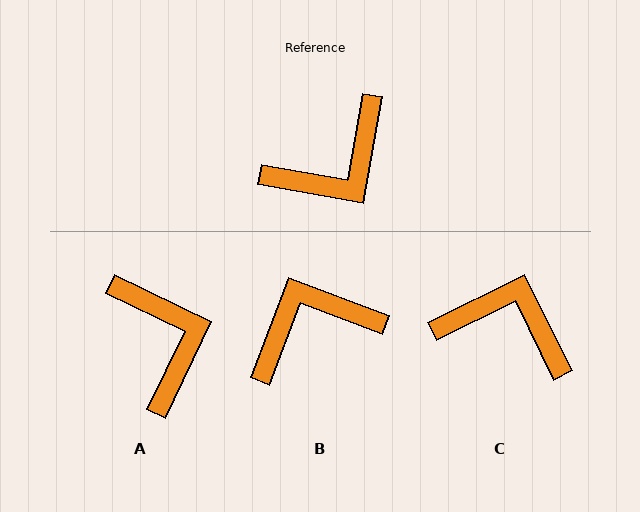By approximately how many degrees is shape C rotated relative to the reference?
Approximately 126 degrees counter-clockwise.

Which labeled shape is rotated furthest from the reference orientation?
B, about 169 degrees away.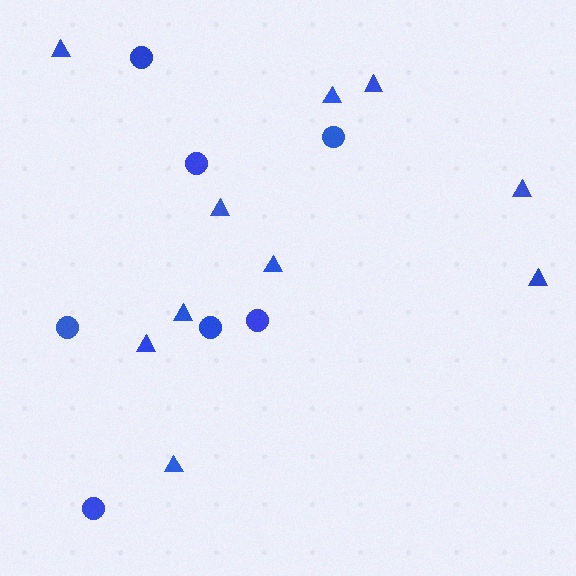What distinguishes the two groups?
There are 2 groups: one group of circles (7) and one group of triangles (10).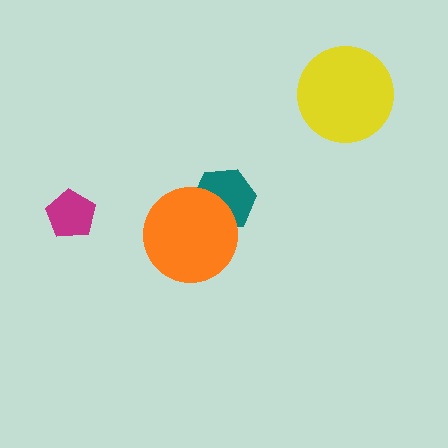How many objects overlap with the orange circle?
1 object overlaps with the orange circle.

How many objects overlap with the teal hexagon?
1 object overlaps with the teal hexagon.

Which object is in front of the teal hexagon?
The orange circle is in front of the teal hexagon.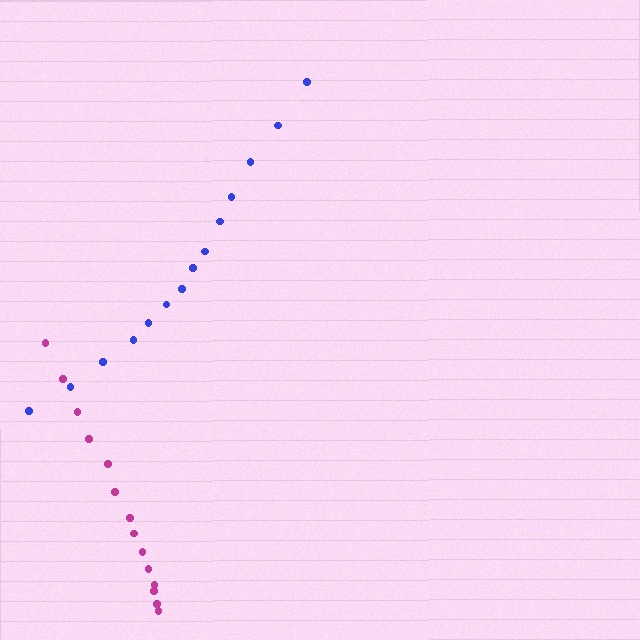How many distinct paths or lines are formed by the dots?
There are 2 distinct paths.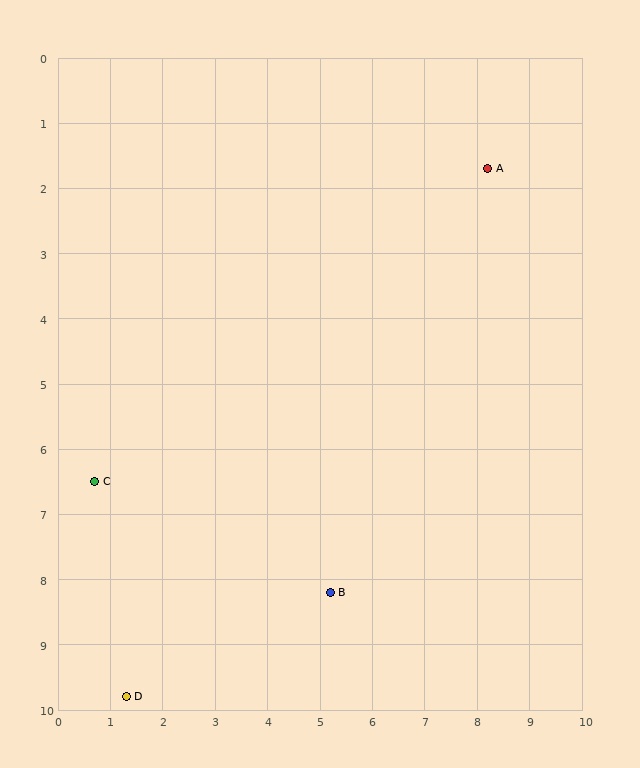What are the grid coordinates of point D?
Point D is at approximately (1.3, 9.8).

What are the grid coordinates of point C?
Point C is at approximately (0.7, 6.5).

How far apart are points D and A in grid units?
Points D and A are about 10.6 grid units apart.